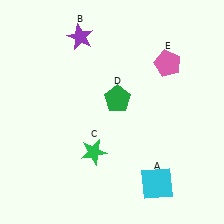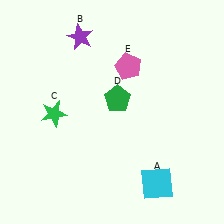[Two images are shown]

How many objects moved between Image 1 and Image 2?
2 objects moved between the two images.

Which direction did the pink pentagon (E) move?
The pink pentagon (E) moved left.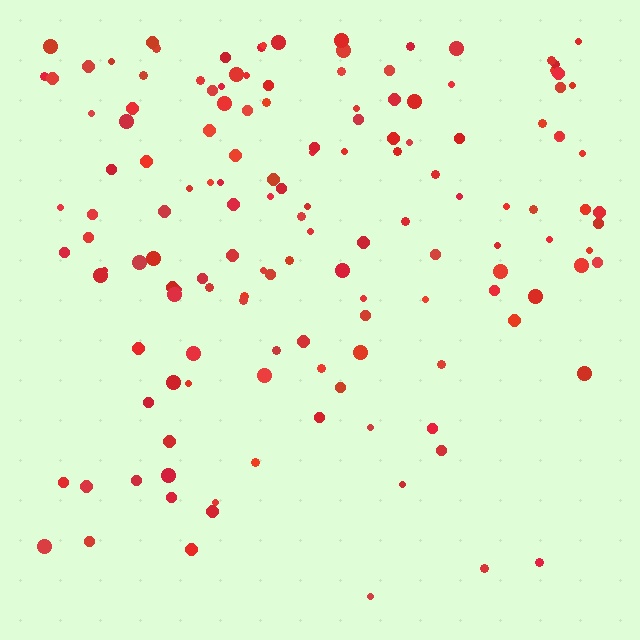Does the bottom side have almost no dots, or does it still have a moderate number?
Still a moderate number, just noticeably fewer than the top.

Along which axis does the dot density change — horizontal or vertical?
Vertical.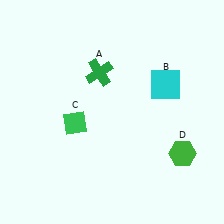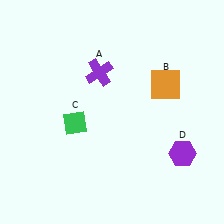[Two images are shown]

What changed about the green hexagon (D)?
In Image 1, D is green. In Image 2, it changed to purple.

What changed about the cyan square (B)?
In Image 1, B is cyan. In Image 2, it changed to orange.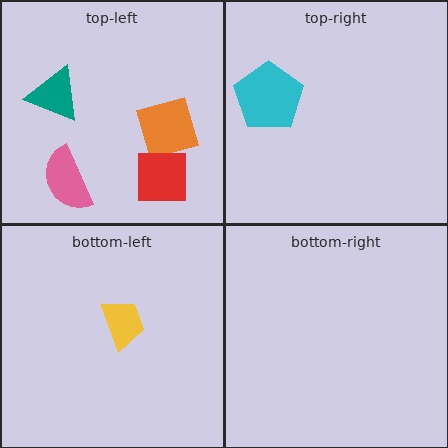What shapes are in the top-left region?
The orange diamond, the red square, the pink semicircle, the teal triangle.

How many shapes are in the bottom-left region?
1.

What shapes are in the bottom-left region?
The yellow trapezoid.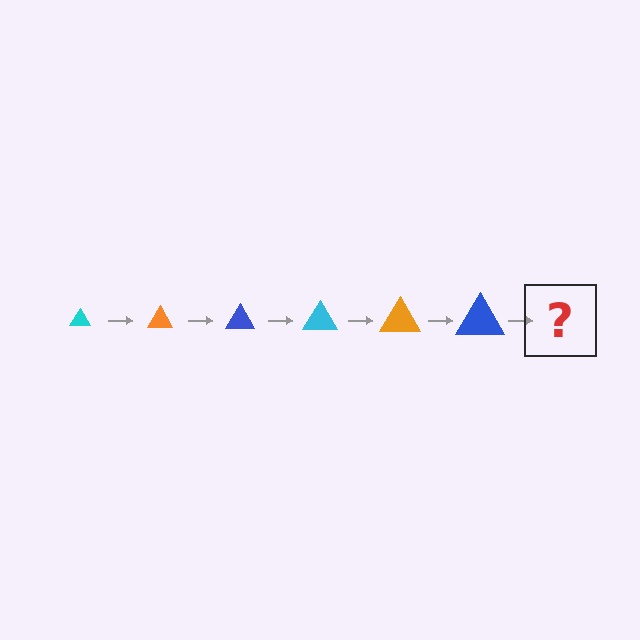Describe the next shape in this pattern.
It should be a cyan triangle, larger than the previous one.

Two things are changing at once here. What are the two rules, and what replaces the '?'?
The two rules are that the triangle grows larger each step and the color cycles through cyan, orange, and blue. The '?' should be a cyan triangle, larger than the previous one.